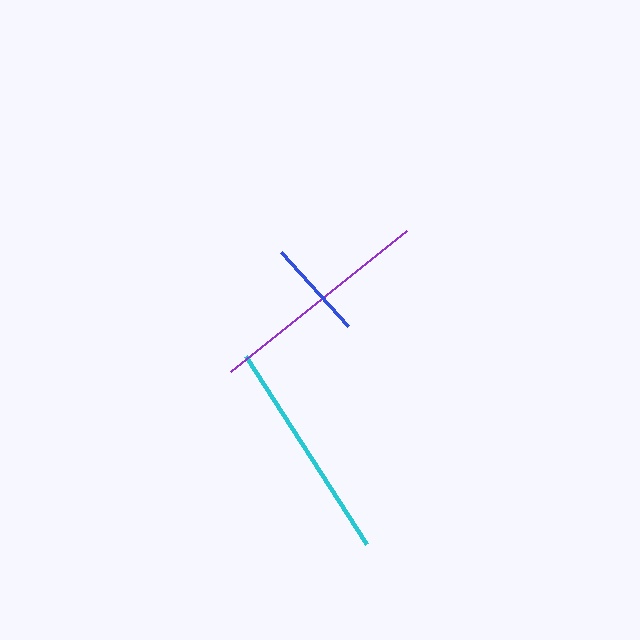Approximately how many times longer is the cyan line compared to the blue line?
The cyan line is approximately 2.2 times the length of the blue line.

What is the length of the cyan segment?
The cyan segment is approximately 224 pixels long.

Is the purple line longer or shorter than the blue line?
The purple line is longer than the blue line.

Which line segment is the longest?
The purple line is the longest at approximately 225 pixels.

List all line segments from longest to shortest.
From longest to shortest: purple, cyan, blue.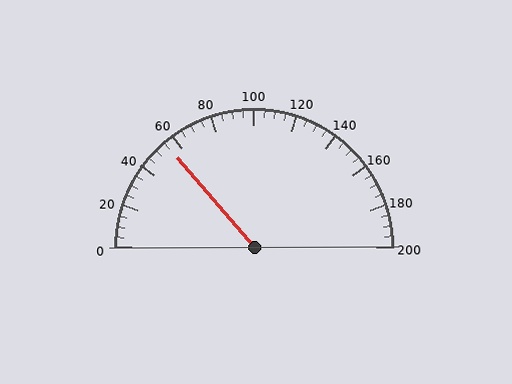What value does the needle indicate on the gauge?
The needle indicates approximately 55.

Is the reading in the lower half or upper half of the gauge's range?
The reading is in the lower half of the range (0 to 200).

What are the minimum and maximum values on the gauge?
The gauge ranges from 0 to 200.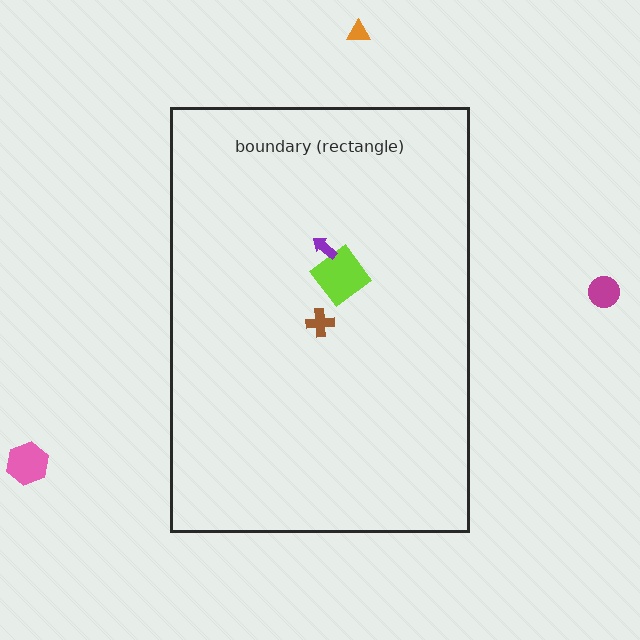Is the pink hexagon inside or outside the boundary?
Outside.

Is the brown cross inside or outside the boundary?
Inside.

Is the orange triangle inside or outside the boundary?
Outside.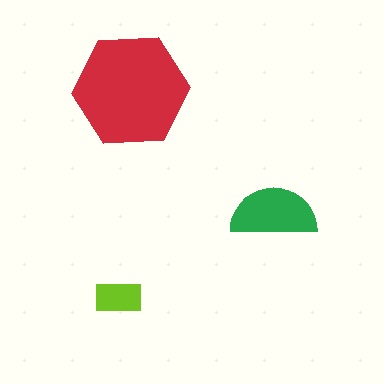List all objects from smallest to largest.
The lime rectangle, the green semicircle, the red hexagon.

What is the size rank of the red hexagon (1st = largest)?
1st.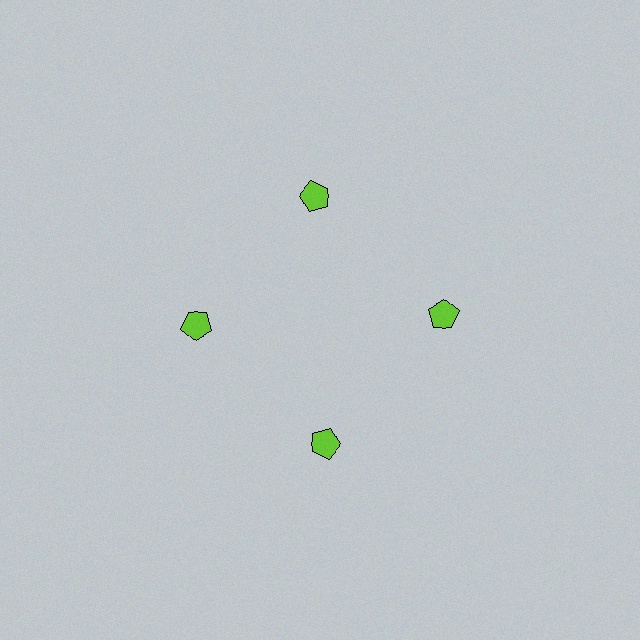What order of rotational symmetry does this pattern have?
This pattern has 4-fold rotational symmetry.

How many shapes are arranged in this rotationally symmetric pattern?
There are 4 shapes, arranged in 4 groups of 1.